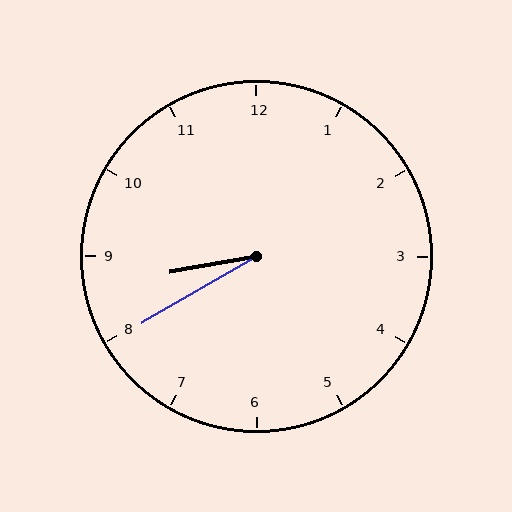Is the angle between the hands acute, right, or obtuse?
It is acute.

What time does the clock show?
8:40.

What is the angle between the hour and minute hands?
Approximately 20 degrees.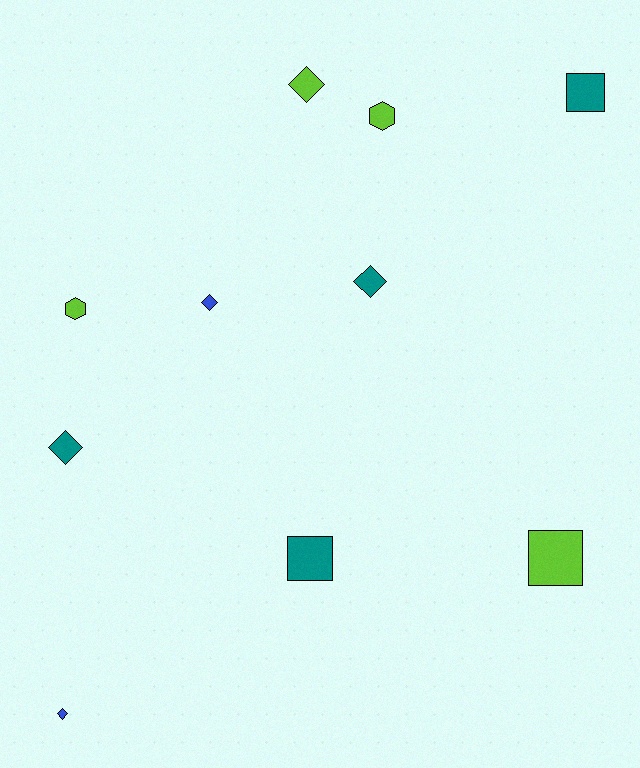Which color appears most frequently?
Teal, with 4 objects.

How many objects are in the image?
There are 10 objects.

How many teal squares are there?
There are 2 teal squares.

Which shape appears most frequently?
Diamond, with 5 objects.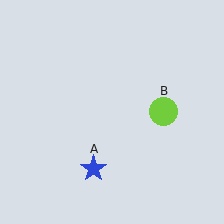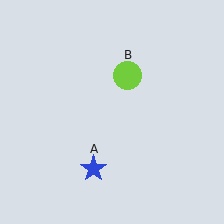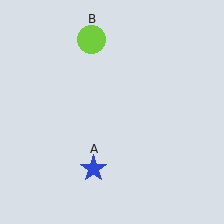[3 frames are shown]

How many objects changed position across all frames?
1 object changed position: lime circle (object B).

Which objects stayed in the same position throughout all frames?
Blue star (object A) remained stationary.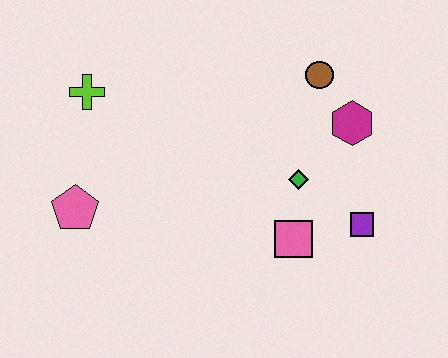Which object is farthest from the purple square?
The lime cross is farthest from the purple square.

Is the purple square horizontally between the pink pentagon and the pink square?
No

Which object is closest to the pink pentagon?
The lime cross is closest to the pink pentagon.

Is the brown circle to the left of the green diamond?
No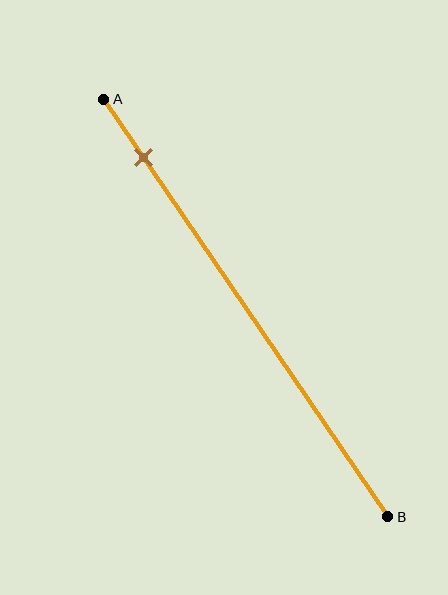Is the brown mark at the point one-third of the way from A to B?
No, the mark is at about 15% from A, not at the 33% one-third point.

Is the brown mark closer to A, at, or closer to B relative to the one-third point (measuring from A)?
The brown mark is closer to point A than the one-third point of segment AB.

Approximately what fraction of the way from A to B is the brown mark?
The brown mark is approximately 15% of the way from A to B.